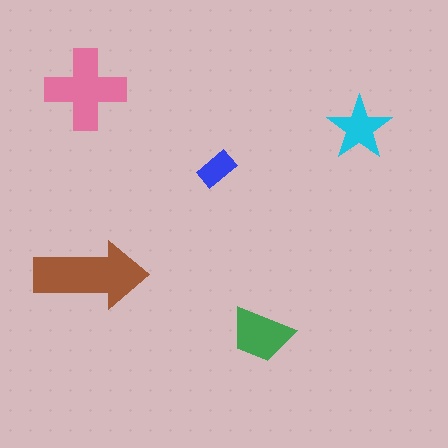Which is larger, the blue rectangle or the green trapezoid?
The green trapezoid.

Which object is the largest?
The brown arrow.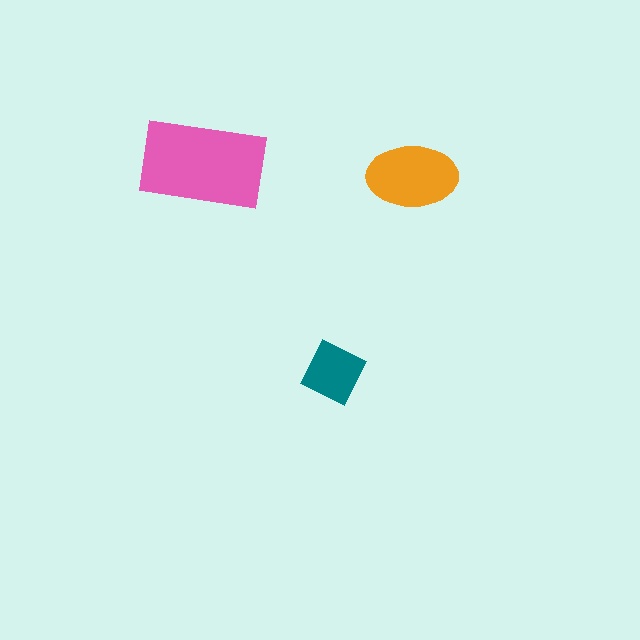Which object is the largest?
The pink rectangle.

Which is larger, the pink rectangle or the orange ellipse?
The pink rectangle.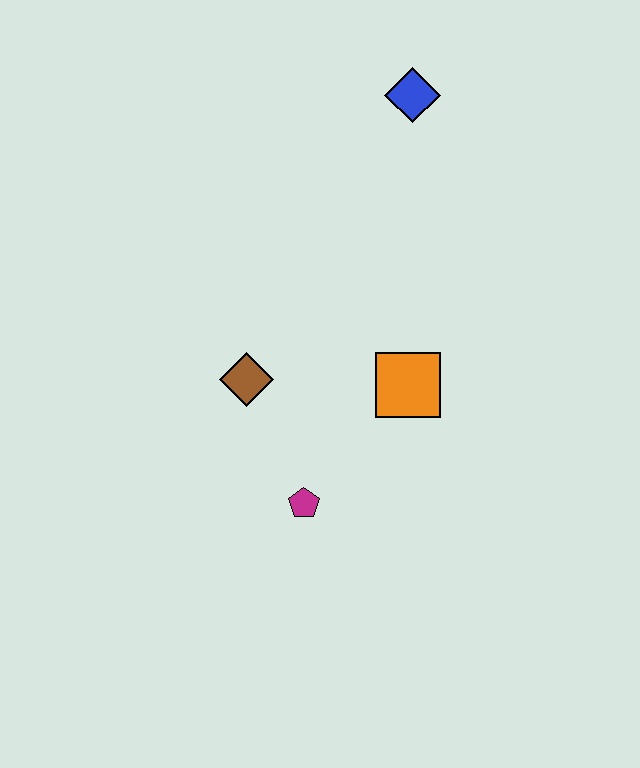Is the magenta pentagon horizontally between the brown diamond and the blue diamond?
Yes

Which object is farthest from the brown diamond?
The blue diamond is farthest from the brown diamond.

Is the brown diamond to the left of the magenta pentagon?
Yes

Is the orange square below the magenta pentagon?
No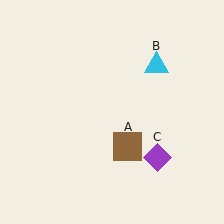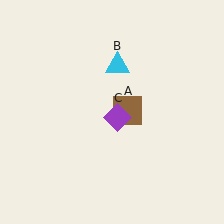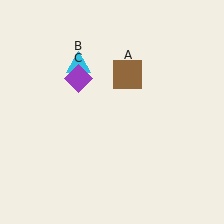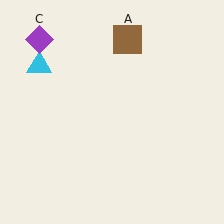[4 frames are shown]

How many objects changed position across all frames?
3 objects changed position: brown square (object A), cyan triangle (object B), purple diamond (object C).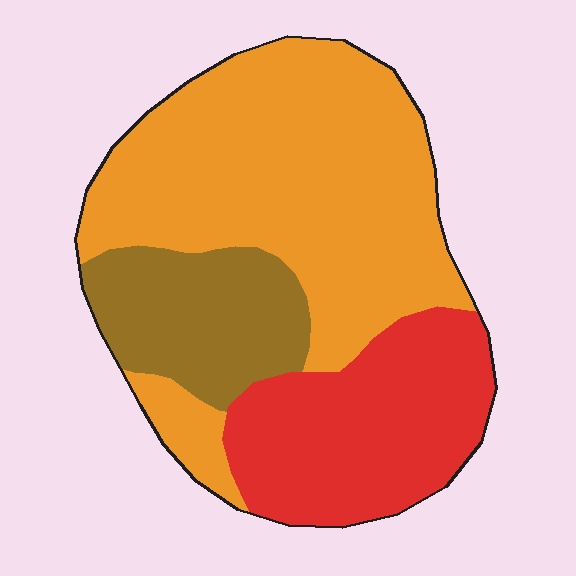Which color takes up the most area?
Orange, at roughly 55%.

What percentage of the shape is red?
Red takes up between a quarter and a half of the shape.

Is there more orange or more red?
Orange.